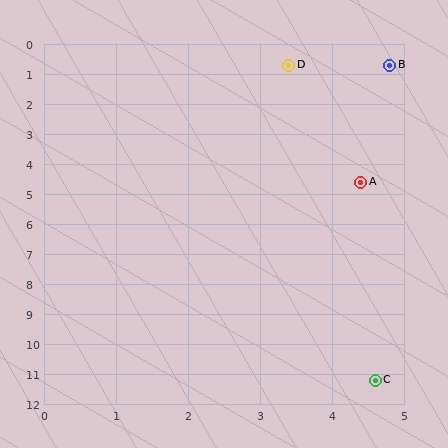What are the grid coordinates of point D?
Point D is at approximately (3.4, 0.7).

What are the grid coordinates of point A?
Point A is at approximately (4.4, 4.6).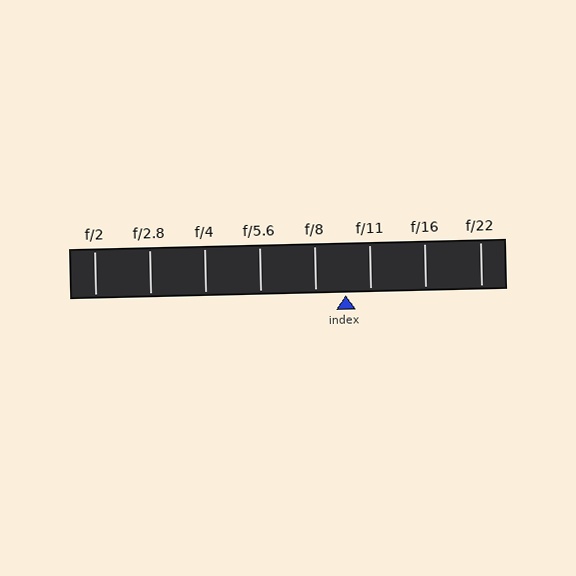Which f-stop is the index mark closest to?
The index mark is closest to f/11.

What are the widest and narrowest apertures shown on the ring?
The widest aperture shown is f/2 and the narrowest is f/22.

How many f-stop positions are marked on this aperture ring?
There are 8 f-stop positions marked.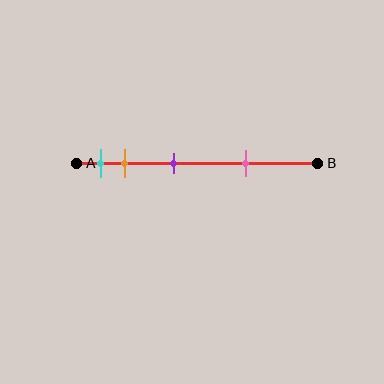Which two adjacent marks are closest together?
The cyan and orange marks are the closest adjacent pair.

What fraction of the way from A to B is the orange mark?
The orange mark is approximately 20% (0.2) of the way from A to B.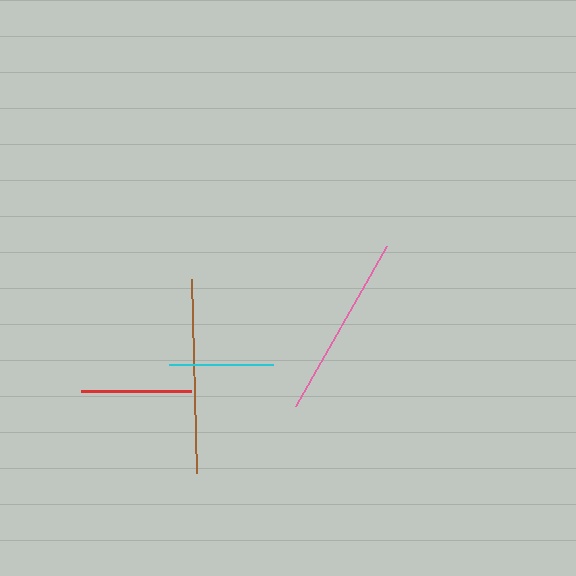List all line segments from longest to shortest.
From longest to shortest: brown, pink, red, cyan.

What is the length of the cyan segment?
The cyan segment is approximately 104 pixels long.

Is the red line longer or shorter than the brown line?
The brown line is longer than the red line.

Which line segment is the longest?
The brown line is the longest at approximately 194 pixels.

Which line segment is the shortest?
The cyan line is the shortest at approximately 104 pixels.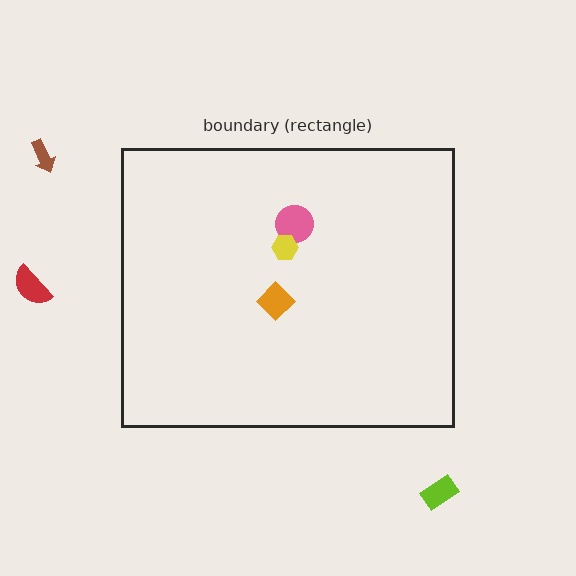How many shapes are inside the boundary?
3 inside, 3 outside.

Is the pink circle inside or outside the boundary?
Inside.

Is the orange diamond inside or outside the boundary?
Inside.